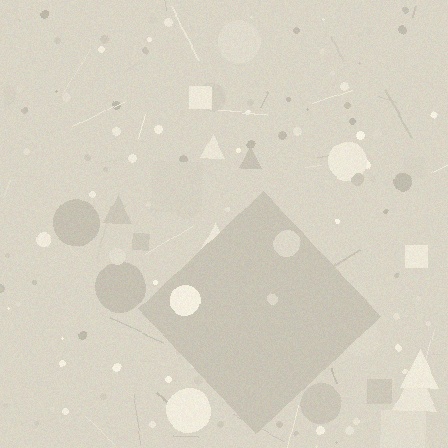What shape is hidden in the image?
A diamond is hidden in the image.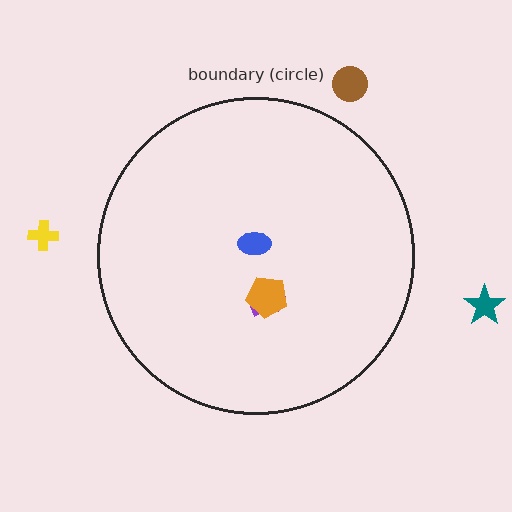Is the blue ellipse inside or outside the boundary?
Inside.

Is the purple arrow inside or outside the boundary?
Inside.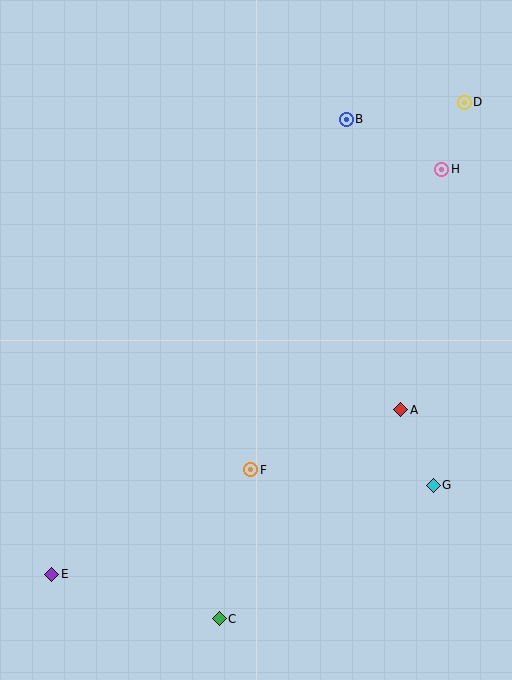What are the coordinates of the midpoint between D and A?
The midpoint between D and A is at (433, 256).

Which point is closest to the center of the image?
Point F at (251, 470) is closest to the center.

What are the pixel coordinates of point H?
Point H is at (442, 169).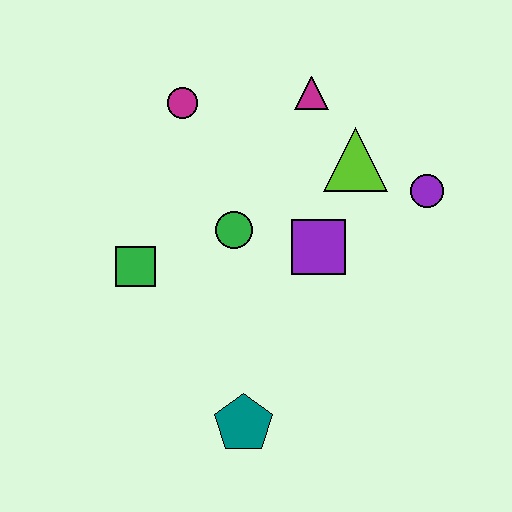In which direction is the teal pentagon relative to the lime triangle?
The teal pentagon is below the lime triangle.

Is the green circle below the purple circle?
Yes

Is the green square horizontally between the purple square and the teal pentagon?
No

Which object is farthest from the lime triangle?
The teal pentagon is farthest from the lime triangle.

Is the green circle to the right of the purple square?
No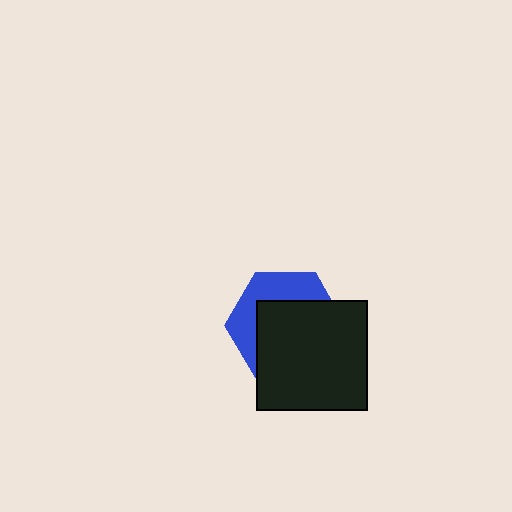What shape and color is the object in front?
The object in front is a black square.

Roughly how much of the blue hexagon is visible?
A small part of it is visible (roughly 37%).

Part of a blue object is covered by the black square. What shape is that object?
It is a hexagon.